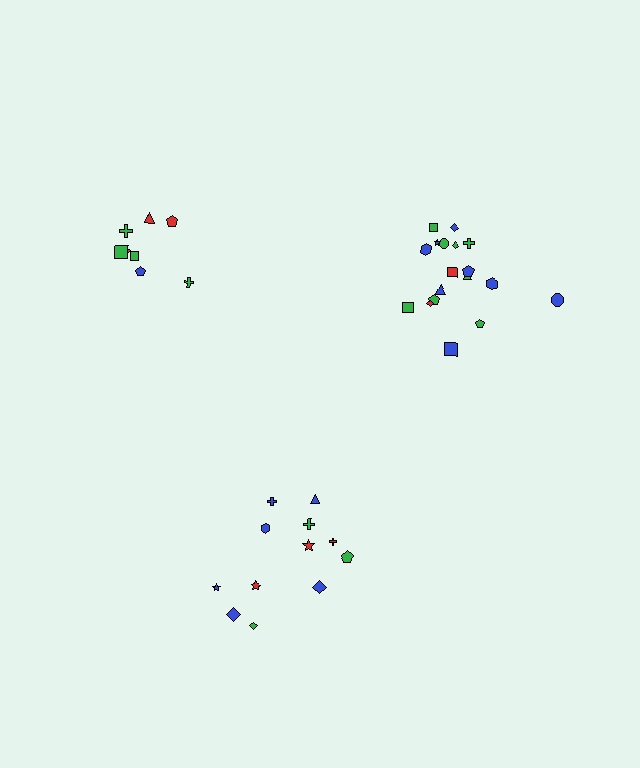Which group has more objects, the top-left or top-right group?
The top-right group.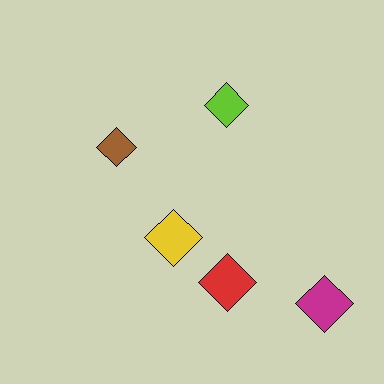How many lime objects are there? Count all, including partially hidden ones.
There is 1 lime object.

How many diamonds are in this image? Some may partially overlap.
There are 5 diamonds.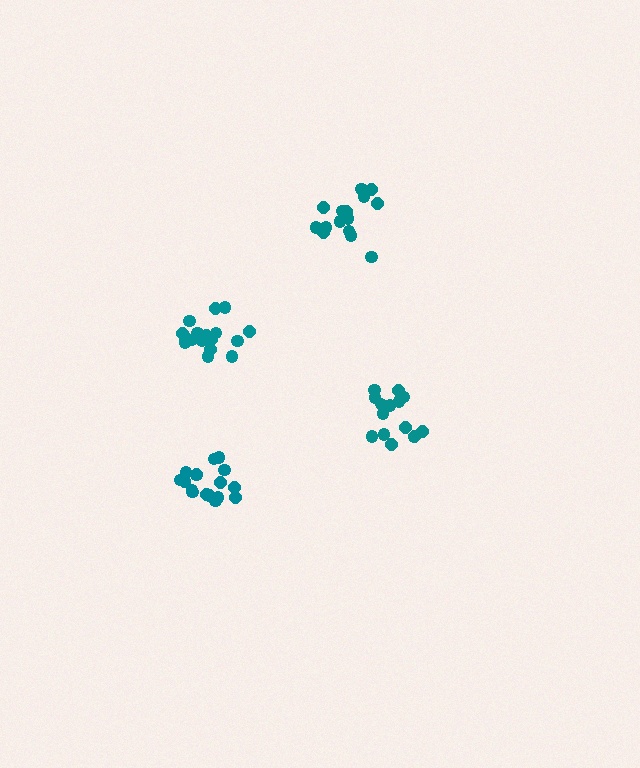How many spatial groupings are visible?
There are 4 spatial groupings.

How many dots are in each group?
Group 1: 15 dots, Group 2: 17 dots, Group 3: 16 dots, Group 4: 18 dots (66 total).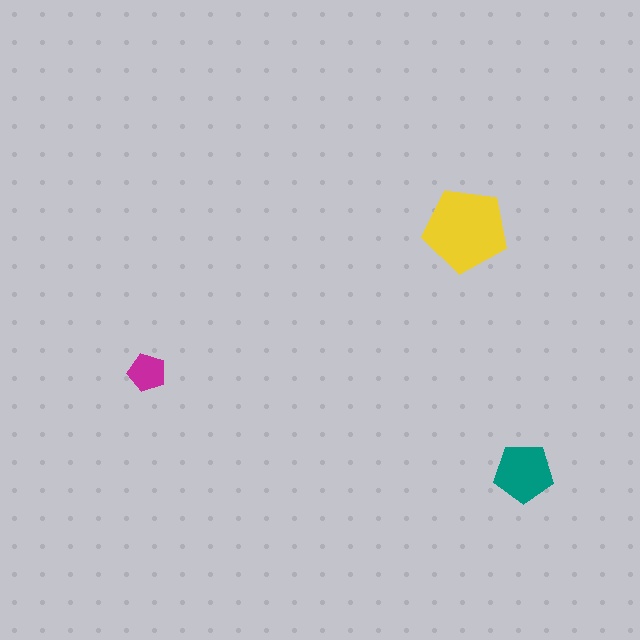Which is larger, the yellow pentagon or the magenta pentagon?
The yellow one.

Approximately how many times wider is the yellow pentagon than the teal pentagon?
About 1.5 times wider.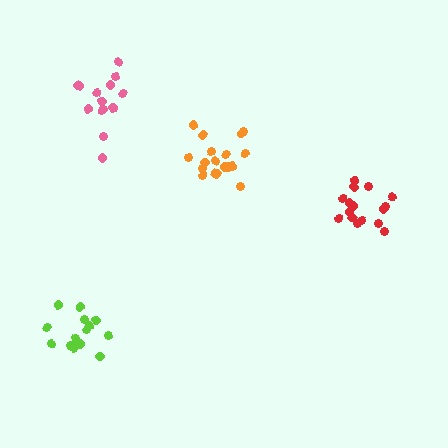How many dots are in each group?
Group 1: 16 dots, Group 2: 18 dots, Group 3: 15 dots, Group 4: 15 dots (64 total).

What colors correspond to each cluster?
The clusters are colored: red, orange, pink, lime.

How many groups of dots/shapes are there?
There are 4 groups.